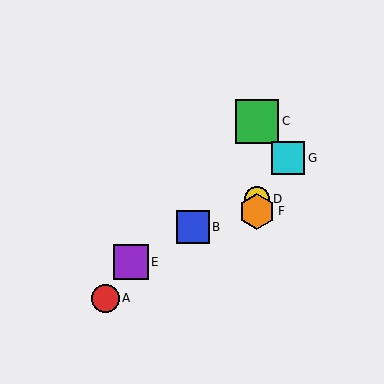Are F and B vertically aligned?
No, F is at x≈257 and B is at x≈193.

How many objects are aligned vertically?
3 objects (C, D, F) are aligned vertically.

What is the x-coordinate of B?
Object B is at x≈193.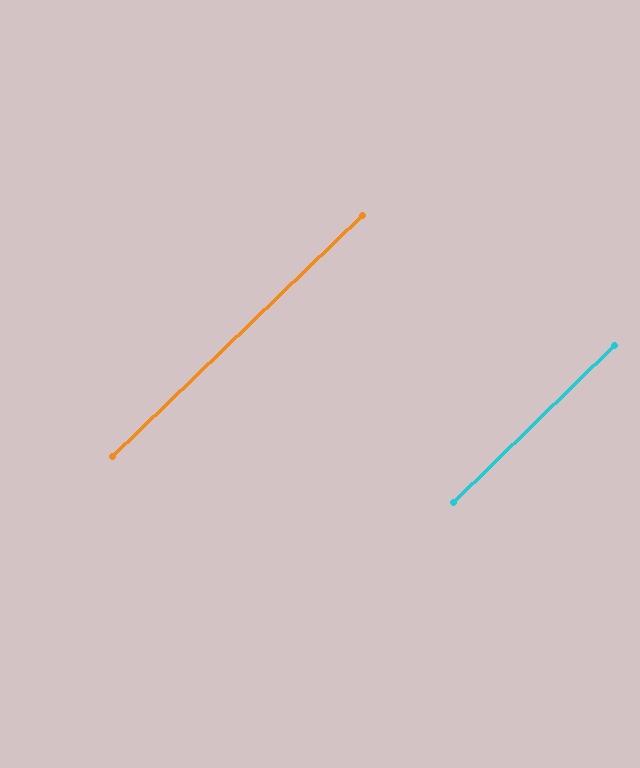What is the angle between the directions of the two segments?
Approximately 0 degrees.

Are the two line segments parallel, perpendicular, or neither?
Parallel — their directions differ by only 0.4°.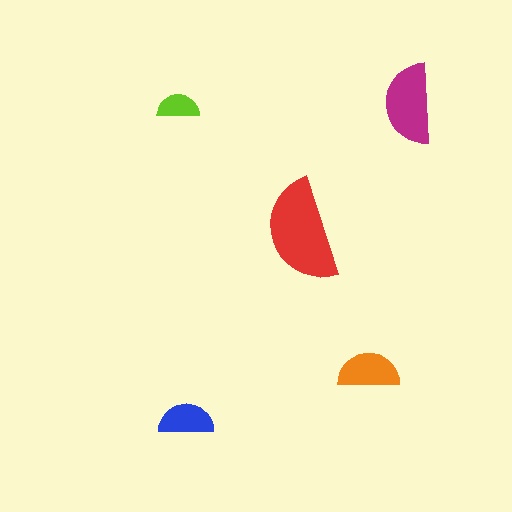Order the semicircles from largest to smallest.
the red one, the magenta one, the orange one, the blue one, the lime one.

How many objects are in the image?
There are 5 objects in the image.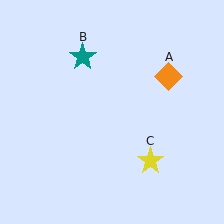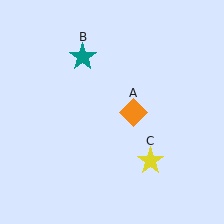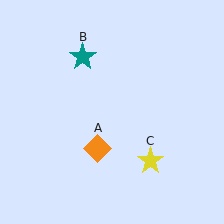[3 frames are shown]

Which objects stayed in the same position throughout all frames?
Teal star (object B) and yellow star (object C) remained stationary.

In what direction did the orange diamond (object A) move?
The orange diamond (object A) moved down and to the left.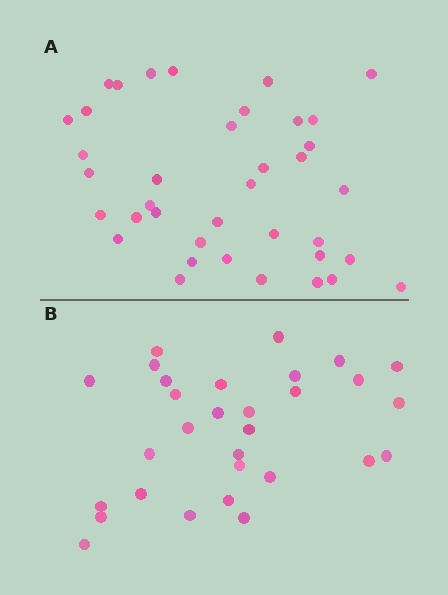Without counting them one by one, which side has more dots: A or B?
Region A (the top region) has more dots.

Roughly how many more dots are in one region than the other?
Region A has roughly 8 or so more dots than region B.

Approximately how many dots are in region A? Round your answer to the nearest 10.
About 40 dots. (The exact count is 38, which rounds to 40.)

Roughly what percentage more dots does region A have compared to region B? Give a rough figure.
About 25% more.